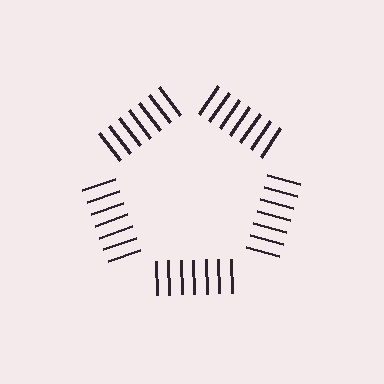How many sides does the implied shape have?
5 sides — the line-ends trace a pentagon.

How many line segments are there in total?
35 — 7 along each of the 5 edges.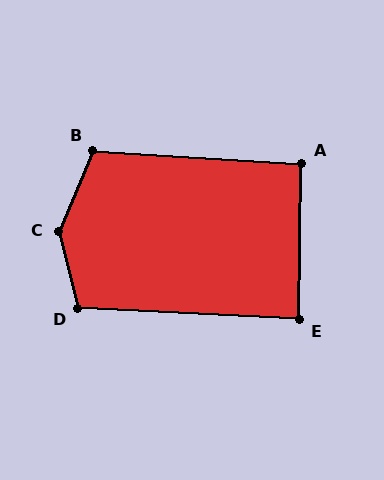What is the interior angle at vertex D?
Approximately 106 degrees (obtuse).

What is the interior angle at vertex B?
Approximately 109 degrees (obtuse).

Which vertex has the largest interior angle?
C, at approximately 143 degrees.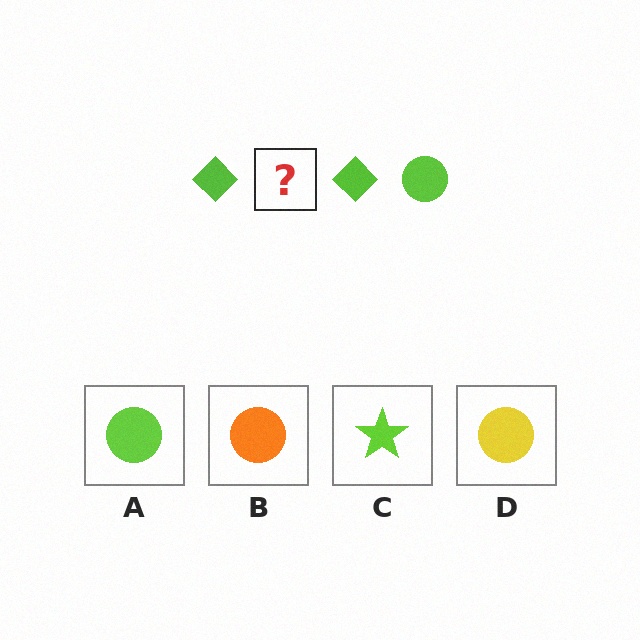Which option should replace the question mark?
Option A.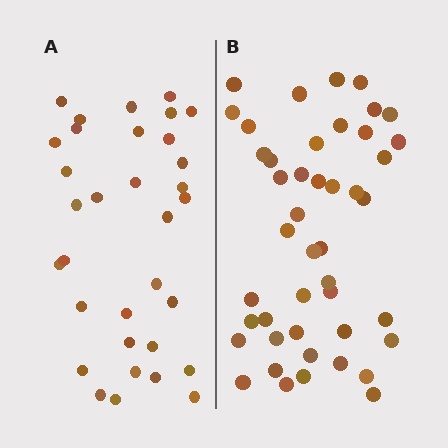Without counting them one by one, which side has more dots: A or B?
Region B (the right region) has more dots.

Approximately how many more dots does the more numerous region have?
Region B has roughly 12 or so more dots than region A.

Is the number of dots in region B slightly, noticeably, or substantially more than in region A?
Region B has noticeably more, but not dramatically so. The ratio is roughly 1.4 to 1.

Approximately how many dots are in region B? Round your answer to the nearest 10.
About 40 dots. (The exact count is 45, which rounds to 40.)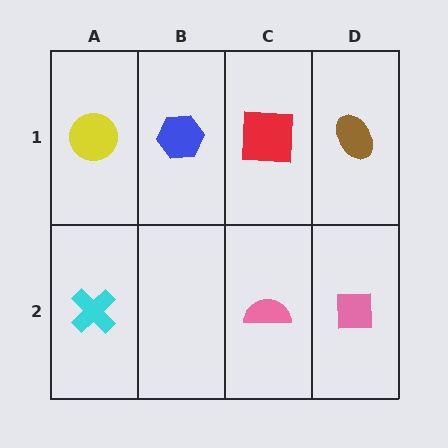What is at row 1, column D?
A brown ellipse.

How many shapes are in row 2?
3 shapes.